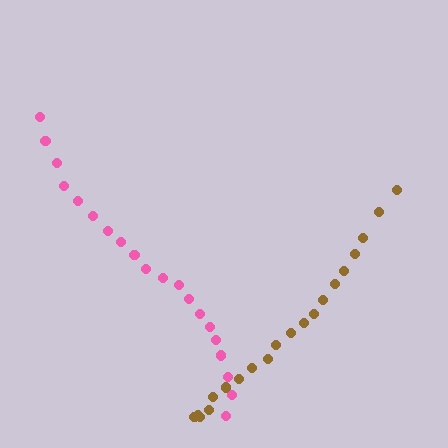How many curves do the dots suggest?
There are 2 distinct paths.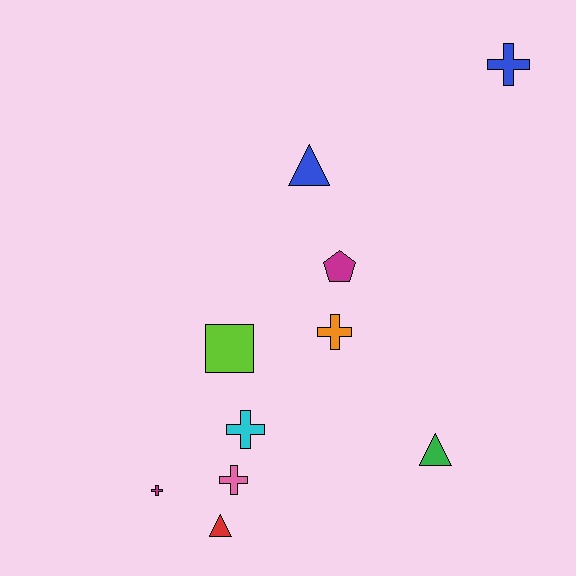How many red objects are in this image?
There is 1 red object.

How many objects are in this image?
There are 10 objects.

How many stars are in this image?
There are no stars.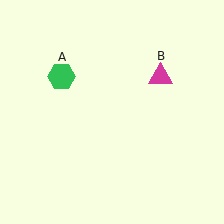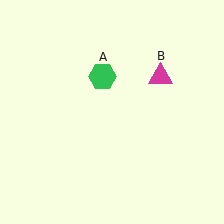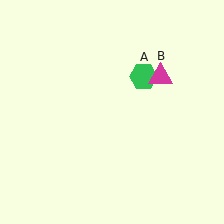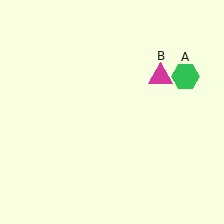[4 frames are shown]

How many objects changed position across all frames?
1 object changed position: green hexagon (object A).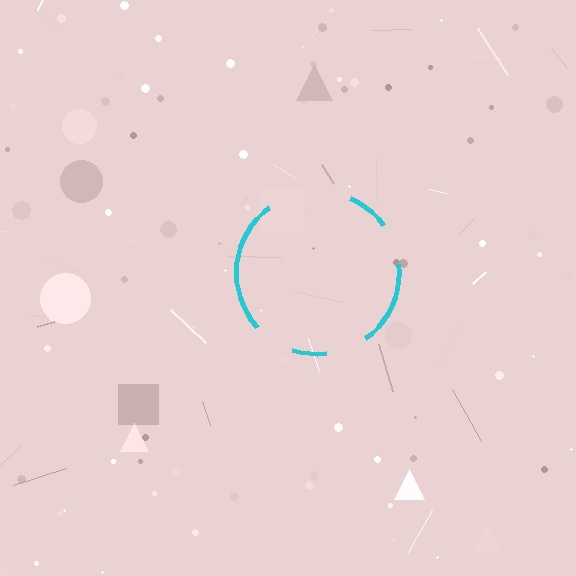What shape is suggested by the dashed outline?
The dashed outline suggests a circle.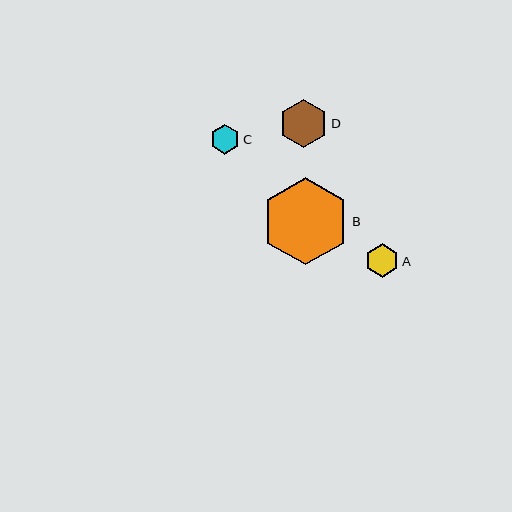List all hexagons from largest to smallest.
From largest to smallest: B, D, A, C.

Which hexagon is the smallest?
Hexagon C is the smallest with a size of approximately 30 pixels.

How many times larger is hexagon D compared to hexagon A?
Hexagon D is approximately 1.5 times the size of hexagon A.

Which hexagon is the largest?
Hexagon B is the largest with a size of approximately 87 pixels.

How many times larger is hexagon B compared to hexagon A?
Hexagon B is approximately 2.6 times the size of hexagon A.